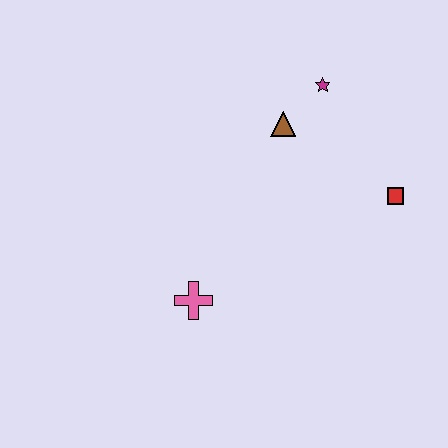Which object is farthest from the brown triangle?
The pink cross is farthest from the brown triangle.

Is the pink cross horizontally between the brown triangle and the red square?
No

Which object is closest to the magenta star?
The brown triangle is closest to the magenta star.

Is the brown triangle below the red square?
No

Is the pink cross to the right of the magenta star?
No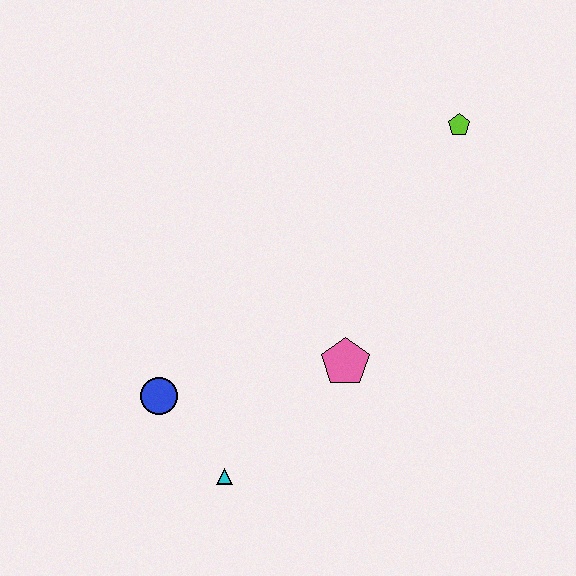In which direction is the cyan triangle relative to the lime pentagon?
The cyan triangle is below the lime pentagon.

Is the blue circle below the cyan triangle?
No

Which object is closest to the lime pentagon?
The pink pentagon is closest to the lime pentagon.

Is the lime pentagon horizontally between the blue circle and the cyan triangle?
No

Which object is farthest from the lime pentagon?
The cyan triangle is farthest from the lime pentagon.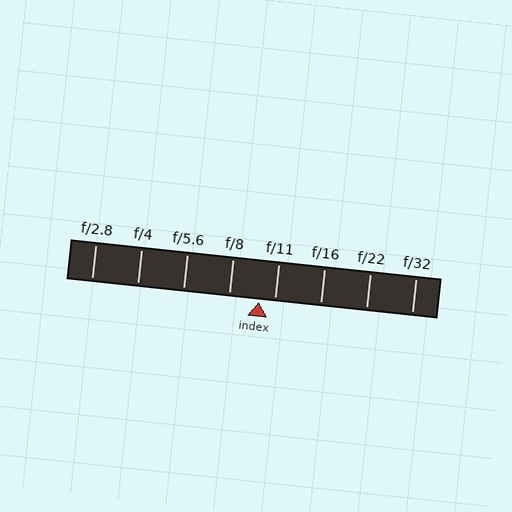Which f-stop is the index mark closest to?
The index mark is closest to f/11.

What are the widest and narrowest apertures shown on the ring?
The widest aperture shown is f/2.8 and the narrowest is f/32.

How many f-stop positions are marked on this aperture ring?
There are 8 f-stop positions marked.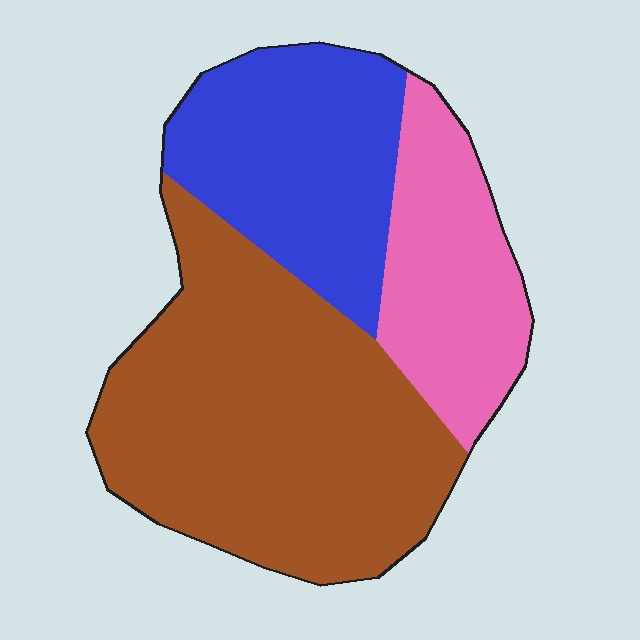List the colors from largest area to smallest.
From largest to smallest: brown, blue, pink.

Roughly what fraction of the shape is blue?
Blue covers about 25% of the shape.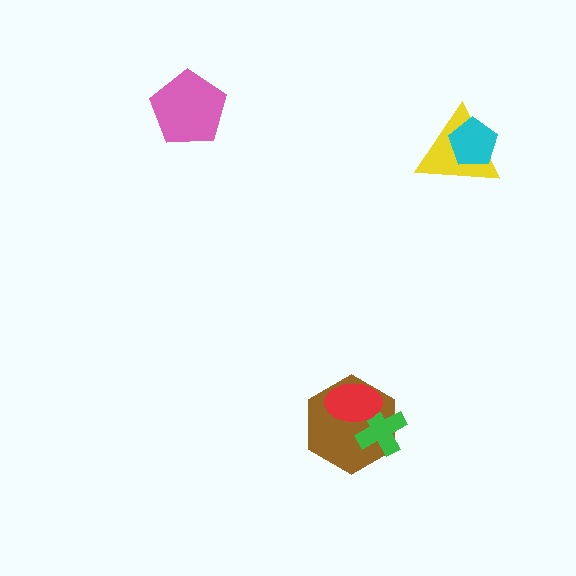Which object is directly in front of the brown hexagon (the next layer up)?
The green cross is directly in front of the brown hexagon.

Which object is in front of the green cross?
The red ellipse is in front of the green cross.